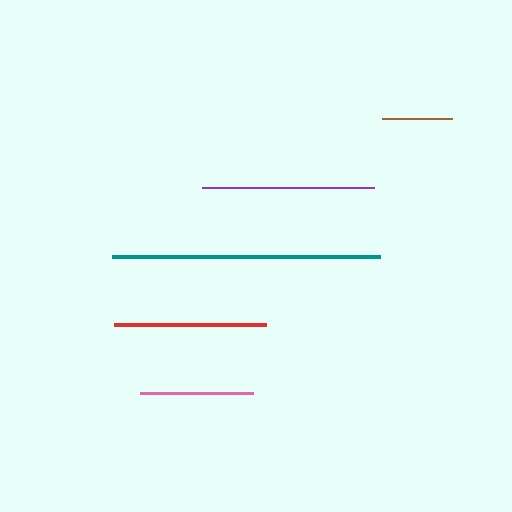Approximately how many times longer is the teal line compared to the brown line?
The teal line is approximately 3.9 times the length of the brown line.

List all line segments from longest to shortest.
From longest to shortest: teal, purple, red, pink, brown.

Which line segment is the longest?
The teal line is the longest at approximately 267 pixels.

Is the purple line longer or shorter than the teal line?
The teal line is longer than the purple line.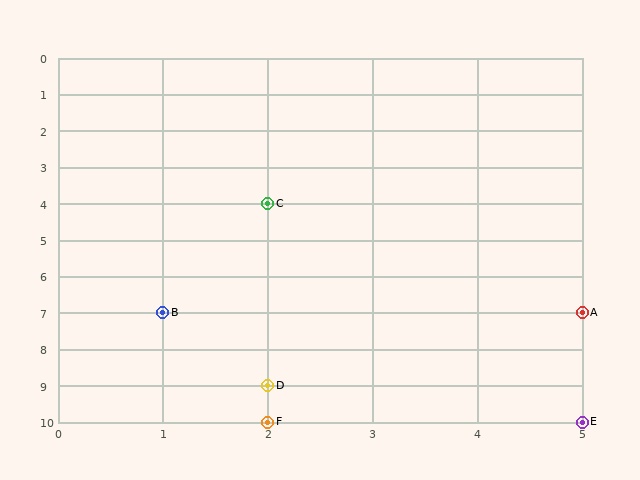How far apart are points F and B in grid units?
Points F and B are 1 column and 3 rows apart (about 3.2 grid units diagonally).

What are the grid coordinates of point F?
Point F is at grid coordinates (2, 10).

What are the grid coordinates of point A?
Point A is at grid coordinates (5, 7).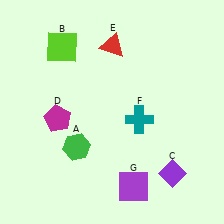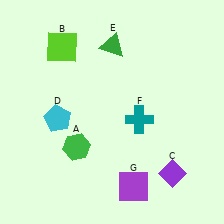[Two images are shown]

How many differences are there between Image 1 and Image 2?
There are 2 differences between the two images.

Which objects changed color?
D changed from magenta to cyan. E changed from red to green.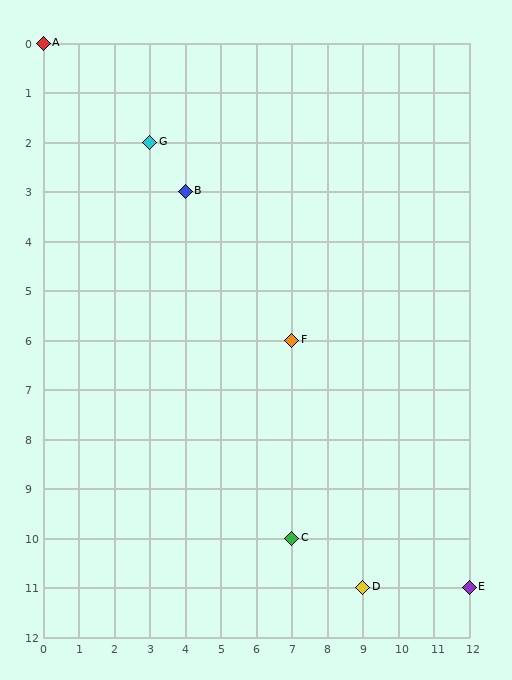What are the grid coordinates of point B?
Point B is at grid coordinates (4, 3).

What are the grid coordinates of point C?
Point C is at grid coordinates (7, 10).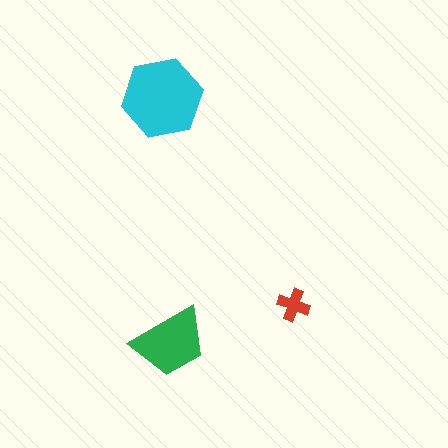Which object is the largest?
The cyan hexagon.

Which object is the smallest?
The red cross.